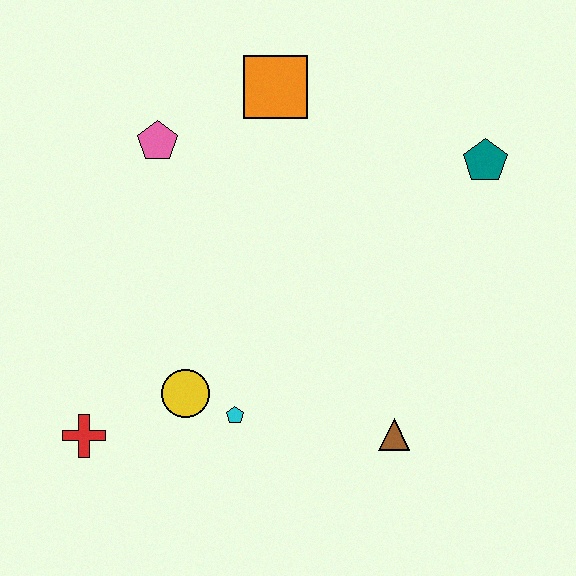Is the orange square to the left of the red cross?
No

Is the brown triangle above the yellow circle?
No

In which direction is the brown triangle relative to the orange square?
The brown triangle is below the orange square.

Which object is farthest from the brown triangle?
The pink pentagon is farthest from the brown triangle.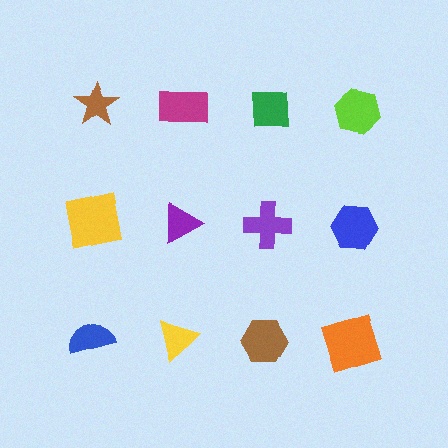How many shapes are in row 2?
4 shapes.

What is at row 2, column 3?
A purple cross.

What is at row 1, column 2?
A magenta rectangle.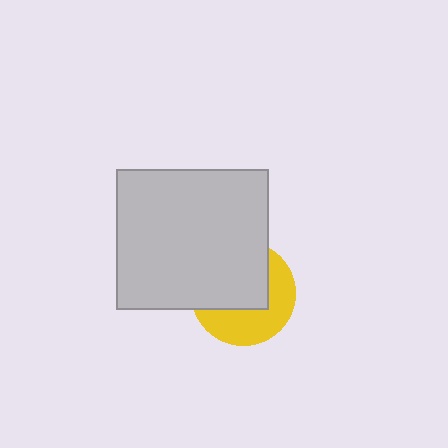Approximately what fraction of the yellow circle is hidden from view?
Roughly 55% of the yellow circle is hidden behind the light gray rectangle.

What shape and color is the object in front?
The object in front is a light gray rectangle.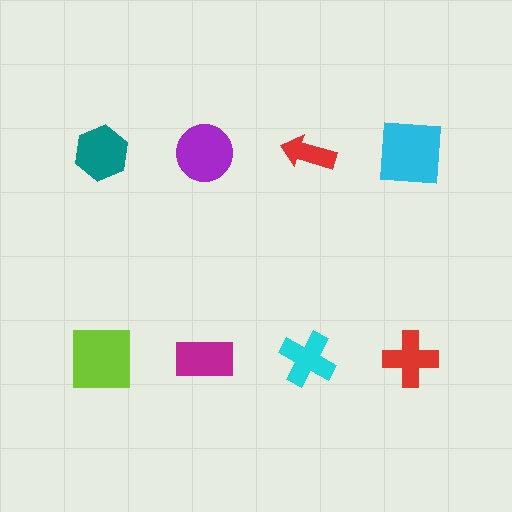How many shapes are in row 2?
4 shapes.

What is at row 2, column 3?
A cyan cross.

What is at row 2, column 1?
A lime square.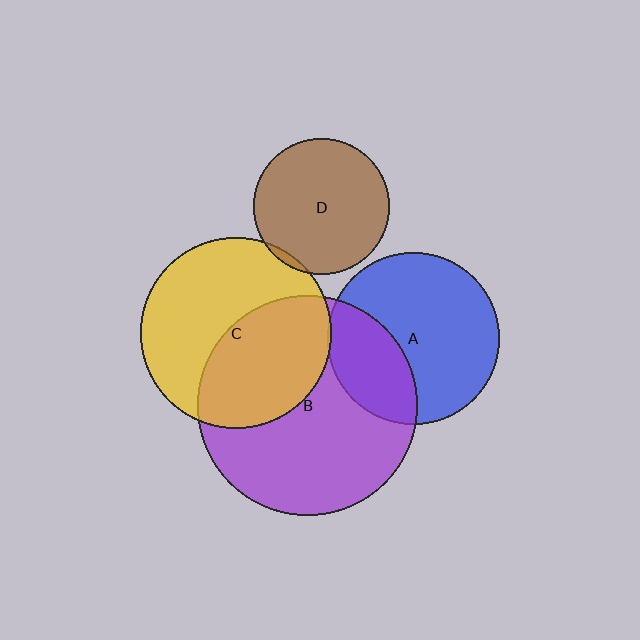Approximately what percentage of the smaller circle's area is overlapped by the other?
Approximately 5%.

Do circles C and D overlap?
Yes.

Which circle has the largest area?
Circle B (purple).